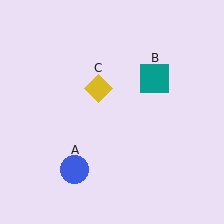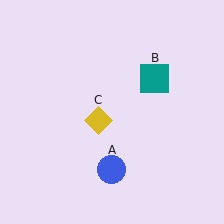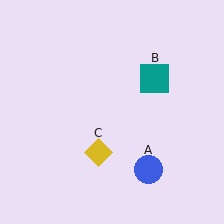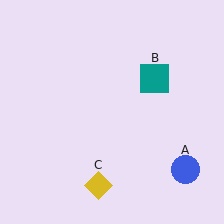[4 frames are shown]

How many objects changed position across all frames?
2 objects changed position: blue circle (object A), yellow diamond (object C).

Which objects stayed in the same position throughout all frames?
Teal square (object B) remained stationary.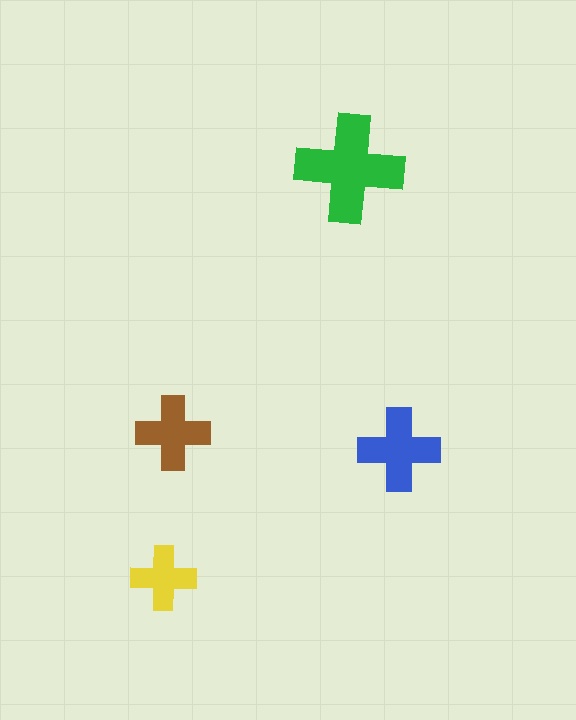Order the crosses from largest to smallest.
the green one, the blue one, the brown one, the yellow one.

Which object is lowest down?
The yellow cross is bottommost.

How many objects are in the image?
There are 4 objects in the image.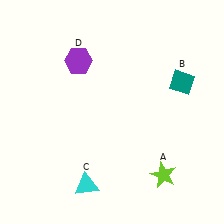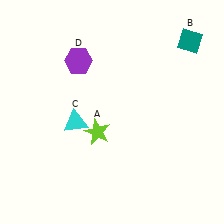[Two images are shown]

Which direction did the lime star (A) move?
The lime star (A) moved left.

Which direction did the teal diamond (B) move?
The teal diamond (B) moved up.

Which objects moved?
The objects that moved are: the lime star (A), the teal diamond (B), the cyan triangle (C).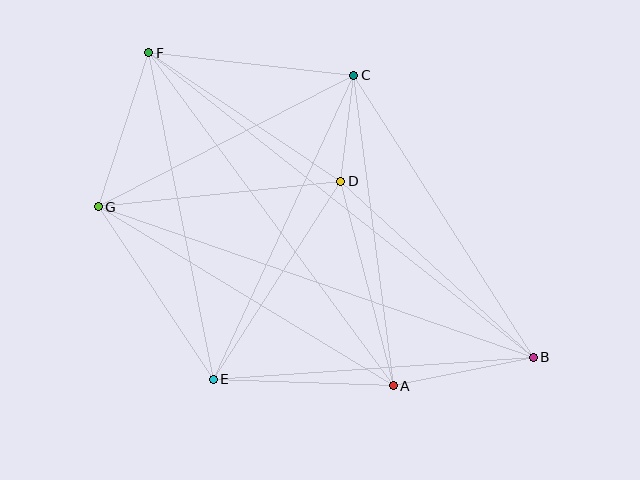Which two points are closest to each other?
Points C and D are closest to each other.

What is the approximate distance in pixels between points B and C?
The distance between B and C is approximately 334 pixels.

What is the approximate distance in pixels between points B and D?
The distance between B and D is approximately 261 pixels.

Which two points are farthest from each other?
Points B and F are farthest from each other.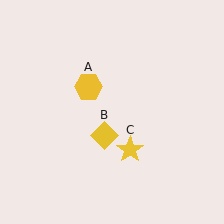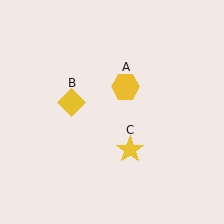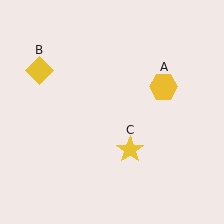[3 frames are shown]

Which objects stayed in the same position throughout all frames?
Yellow star (object C) remained stationary.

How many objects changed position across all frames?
2 objects changed position: yellow hexagon (object A), yellow diamond (object B).